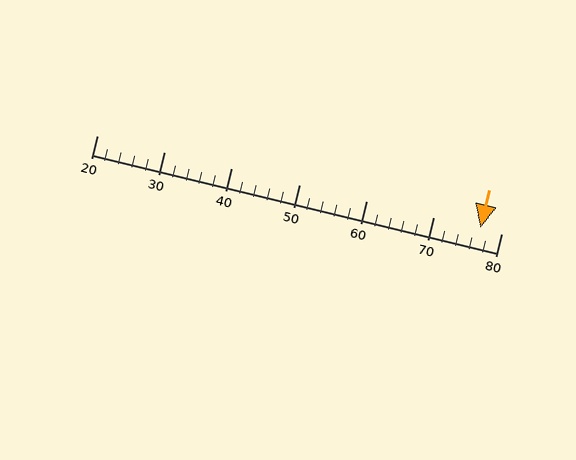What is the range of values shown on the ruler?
The ruler shows values from 20 to 80.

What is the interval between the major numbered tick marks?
The major tick marks are spaced 10 units apart.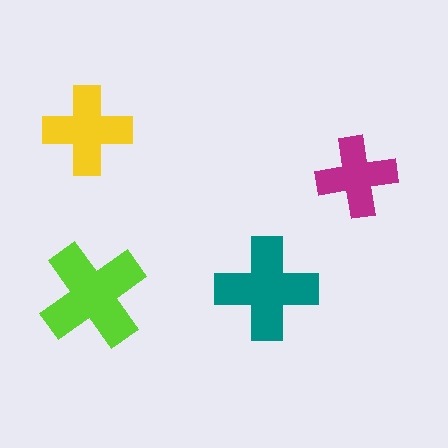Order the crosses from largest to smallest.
the lime one, the teal one, the yellow one, the magenta one.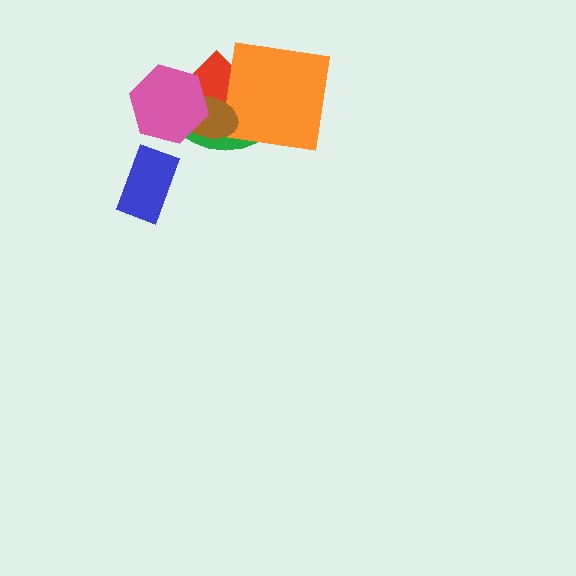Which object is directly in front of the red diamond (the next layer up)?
The orange square is directly in front of the red diamond.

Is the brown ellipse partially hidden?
Yes, it is partially covered by another shape.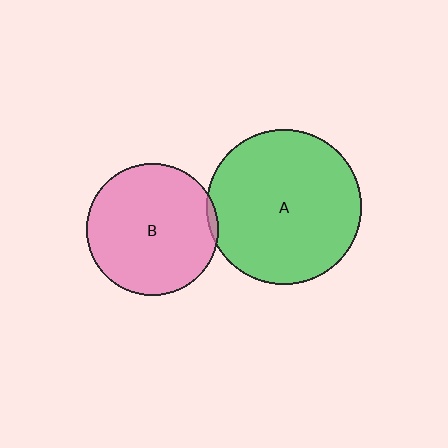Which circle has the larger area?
Circle A (green).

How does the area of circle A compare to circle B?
Approximately 1.4 times.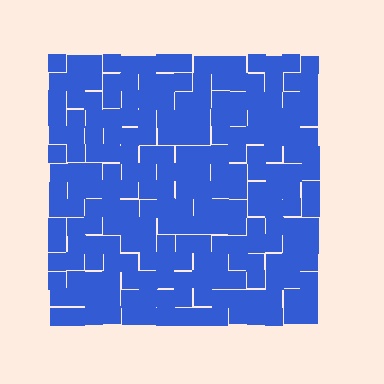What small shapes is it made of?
It is made of small squares.